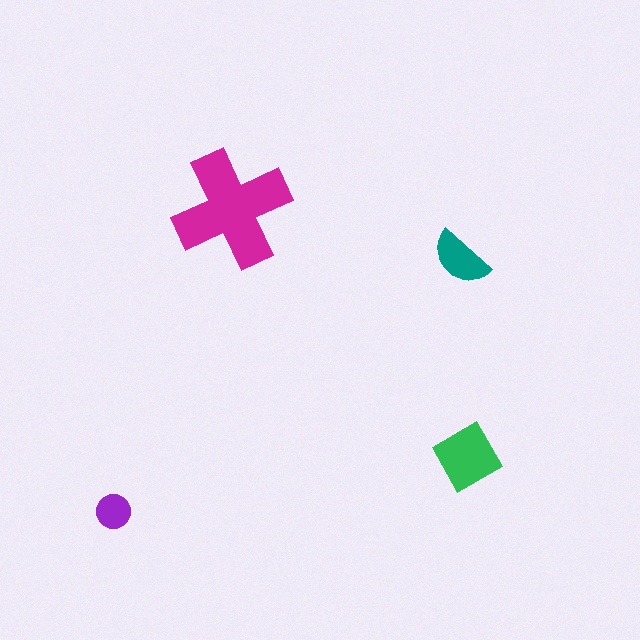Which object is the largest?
The magenta cross.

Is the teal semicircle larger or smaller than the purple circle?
Larger.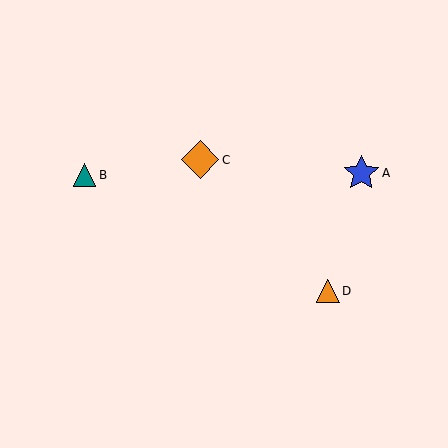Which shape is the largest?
The orange diamond (labeled C) is the largest.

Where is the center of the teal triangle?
The center of the teal triangle is at (84, 175).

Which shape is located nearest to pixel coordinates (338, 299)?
The orange triangle (labeled D) at (328, 291) is nearest to that location.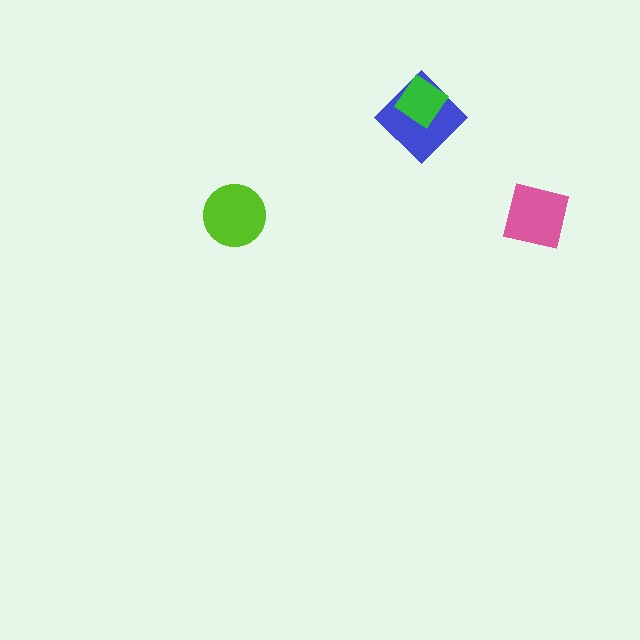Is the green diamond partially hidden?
No, no other shape covers it.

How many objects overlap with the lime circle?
0 objects overlap with the lime circle.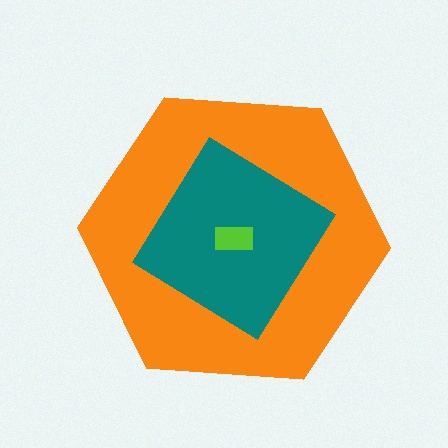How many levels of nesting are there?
3.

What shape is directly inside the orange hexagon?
The teal diamond.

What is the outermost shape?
The orange hexagon.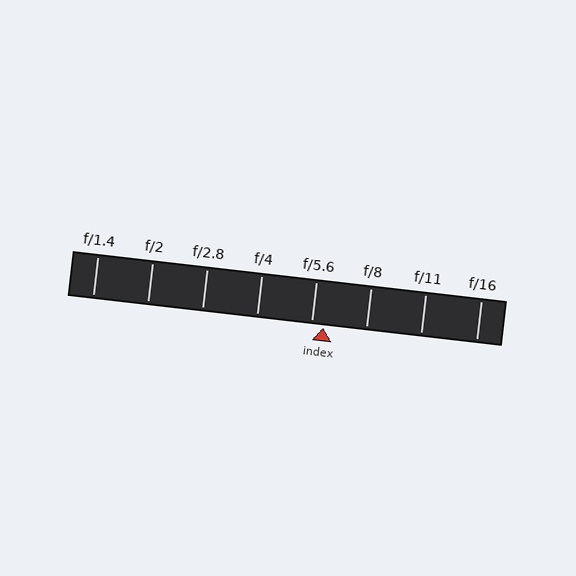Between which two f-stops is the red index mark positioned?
The index mark is between f/5.6 and f/8.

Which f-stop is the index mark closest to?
The index mark is closest to f/5.6.